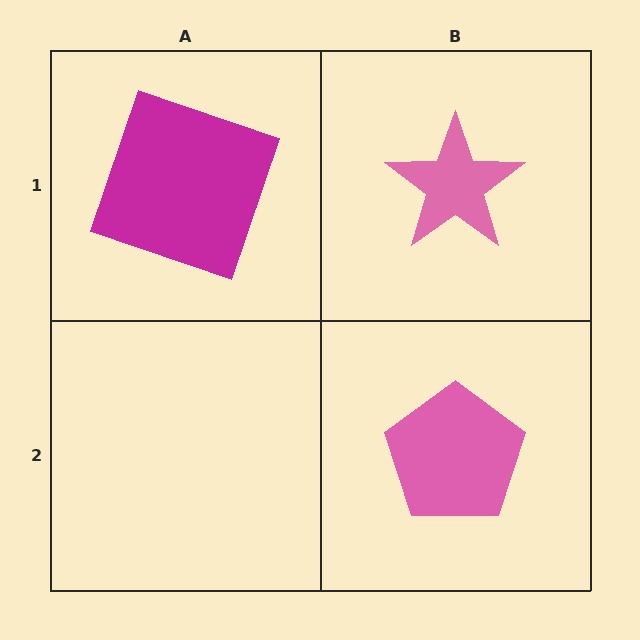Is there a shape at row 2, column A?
No, that cell is empty.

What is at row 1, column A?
A magenta square.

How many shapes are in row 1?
2 shapes.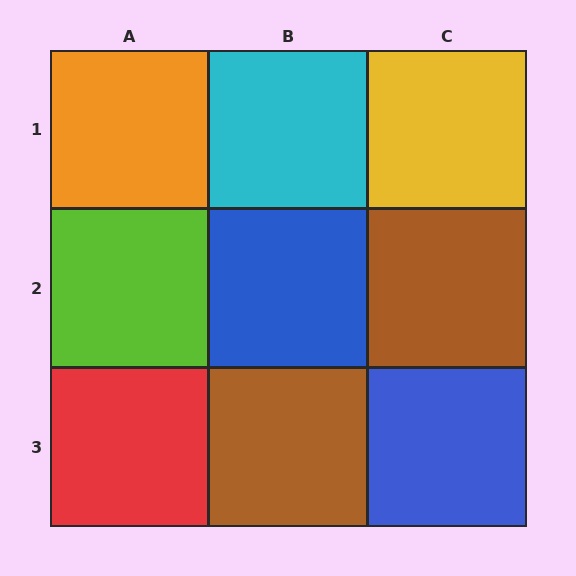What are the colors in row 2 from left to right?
Lime, blue, brown.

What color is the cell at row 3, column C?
Blue.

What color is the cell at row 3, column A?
Red.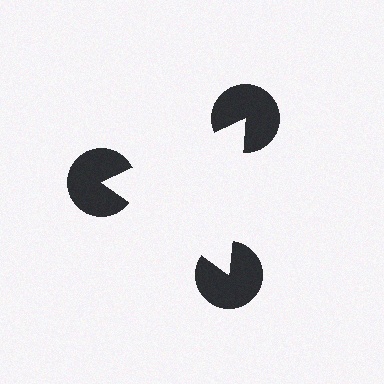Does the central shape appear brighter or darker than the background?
It typically appears slightly brighter than the background, even though no actual brightness change is drawn.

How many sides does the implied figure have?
3 sides.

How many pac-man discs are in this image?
There are 3 — one at each vertex of the illusory triangle.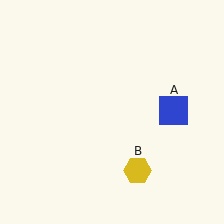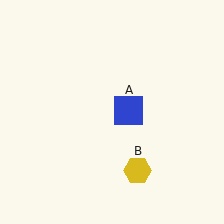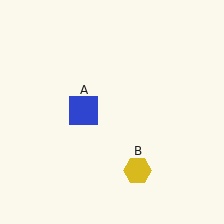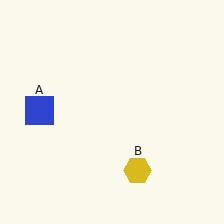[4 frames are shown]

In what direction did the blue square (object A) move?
The blue square (object A) moved left.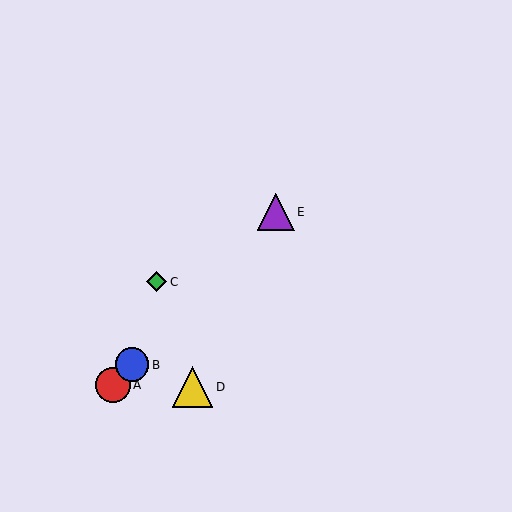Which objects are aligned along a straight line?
Objects A, B, E are aligned along a straight line.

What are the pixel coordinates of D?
Object D is at (193, 387).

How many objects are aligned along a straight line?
3 objects (A, B, E) are aligned along a straight line.